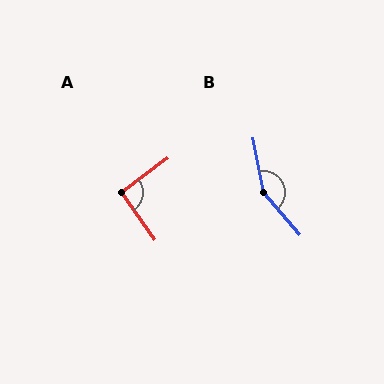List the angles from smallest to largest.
A (91°), B (150°).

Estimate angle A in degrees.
Approximately 91 degrees.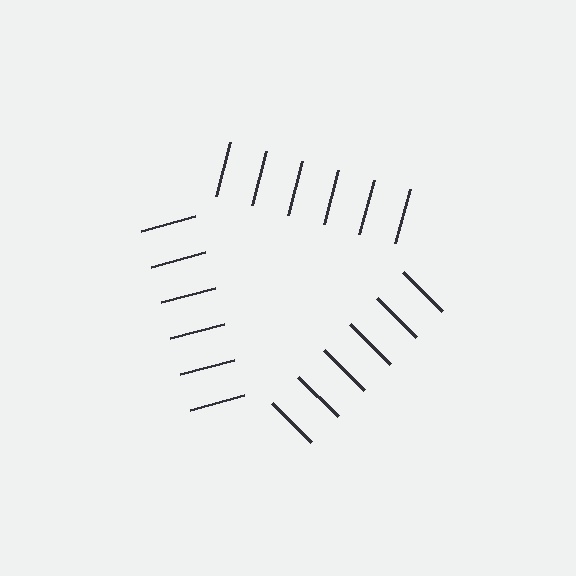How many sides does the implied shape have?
3 sides — the line-ends trace a triangle.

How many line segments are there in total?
18 — 6 along each of the 3 edges.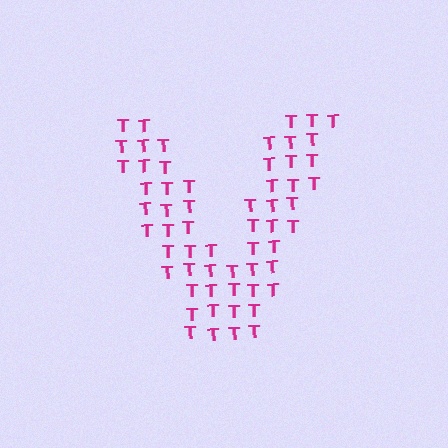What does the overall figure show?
The overall figure shows the letter V.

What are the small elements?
The small elements are letter T's.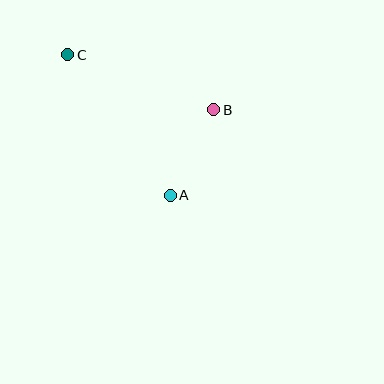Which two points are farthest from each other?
Points A and C are farthest from each other.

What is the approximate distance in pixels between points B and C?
The distance between B and C is approximately 156 pixels.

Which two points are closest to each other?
Points A and B are closest to each other.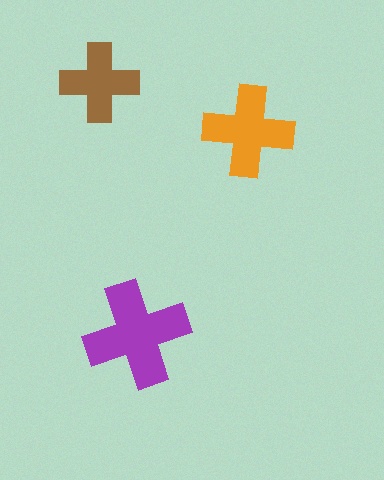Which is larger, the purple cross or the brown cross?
The purple one.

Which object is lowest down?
The purple cross is bottommost.